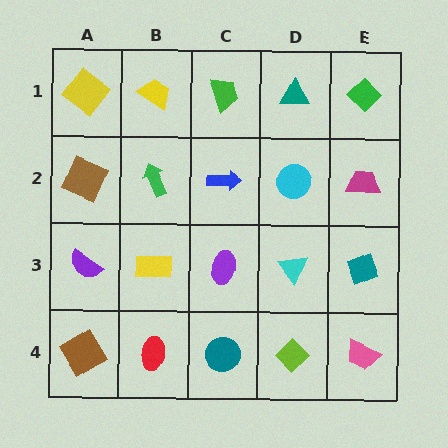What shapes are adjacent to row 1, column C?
A blue arrow (row 2, column C), a yellow trapezoid (row 1, column B), a teal triangle (row 1, column D).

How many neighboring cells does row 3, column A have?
3.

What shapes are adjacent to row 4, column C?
A purple ellipse (row 3, column C), a red ellipse (row 4, column B), a lime diamond (row 4, column D).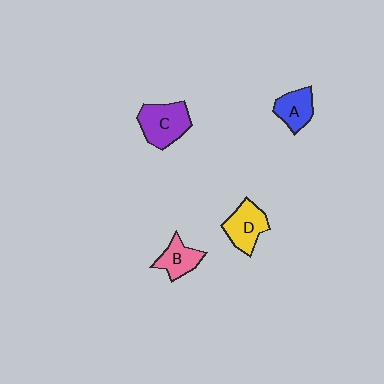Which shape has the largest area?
Shape C (purple).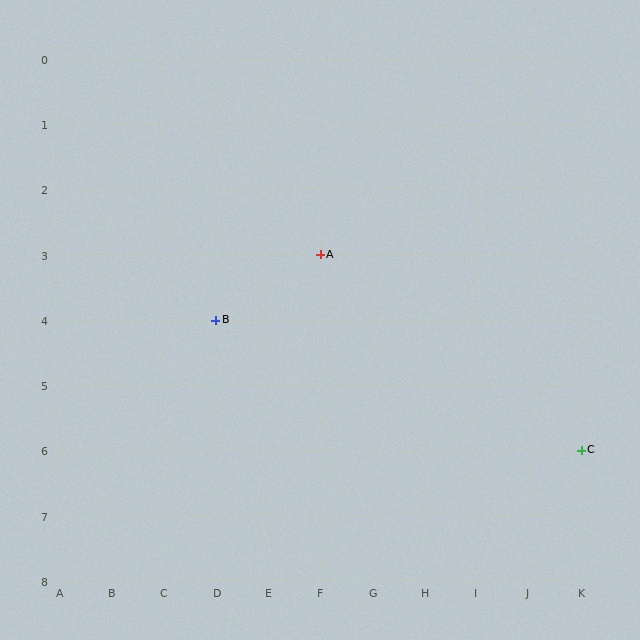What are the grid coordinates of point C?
Point C is at grid coordinates (K, 6).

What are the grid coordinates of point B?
Point B is at grid coordinates (D, 4).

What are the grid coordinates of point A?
Point A is at grid coordinates (F, 3).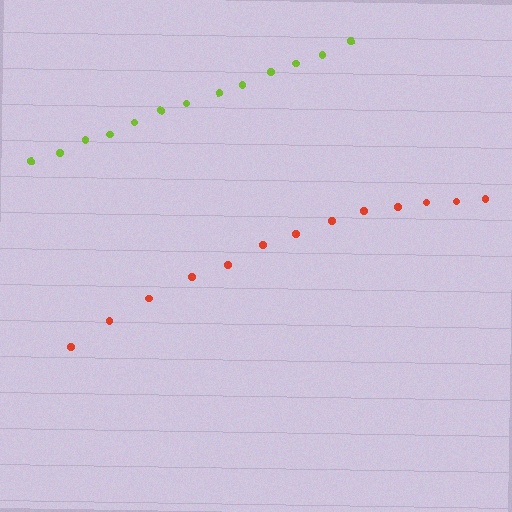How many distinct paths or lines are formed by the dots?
There are 2 distinct paths.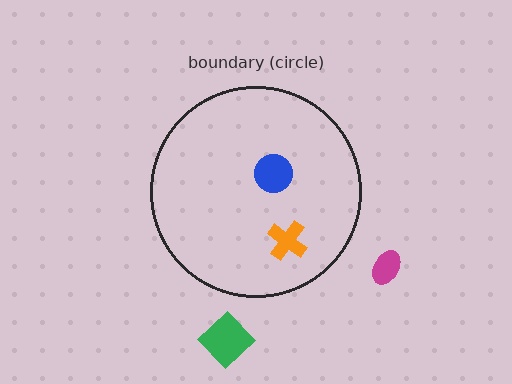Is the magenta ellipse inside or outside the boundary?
Outside.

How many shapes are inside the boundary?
2 inside, 2 outside.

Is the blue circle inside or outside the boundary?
Inside.